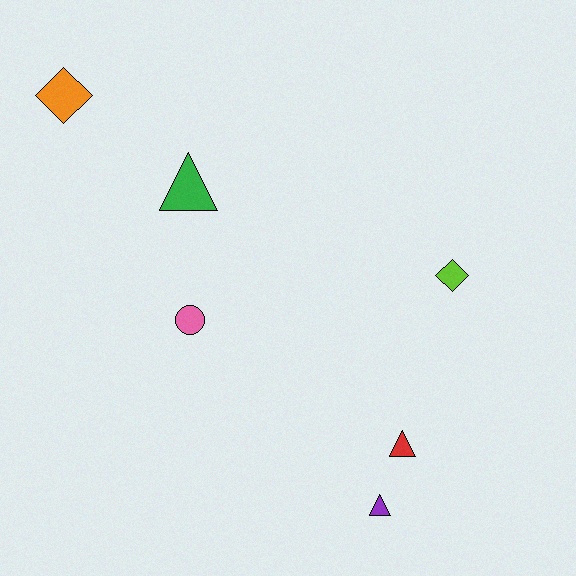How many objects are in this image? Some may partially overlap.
There are 6 objects.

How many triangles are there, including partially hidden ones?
There are 3 triangles.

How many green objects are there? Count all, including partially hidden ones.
There is 1 green object.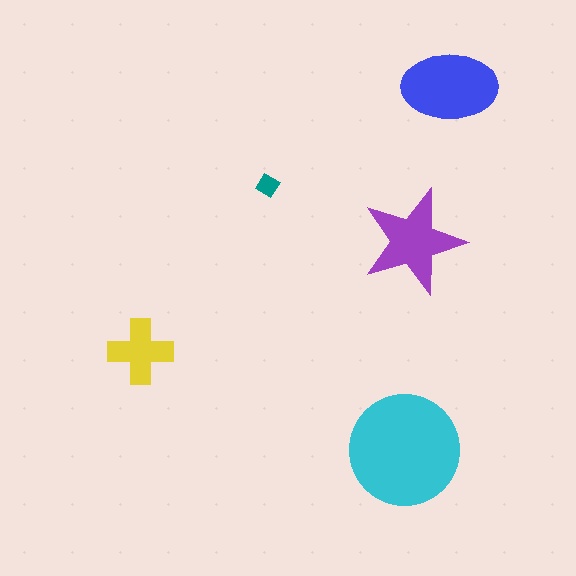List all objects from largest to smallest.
The cyan circle, the blue ellipse, the purple star, the yellow cross, the teal diamond.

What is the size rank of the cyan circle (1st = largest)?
1st.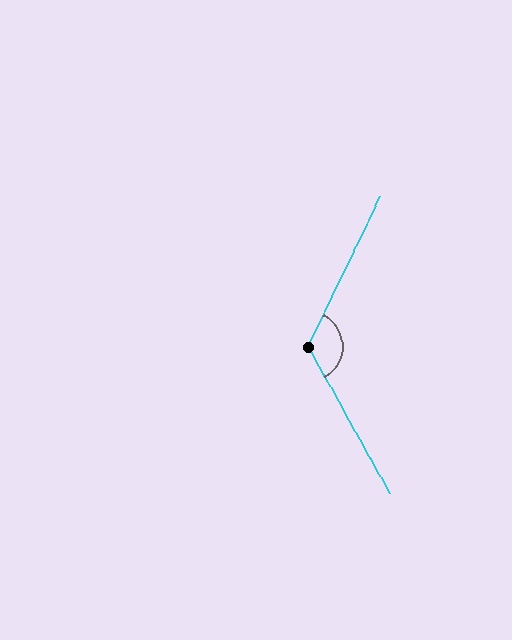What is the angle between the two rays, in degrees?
Approximately 125 degrees.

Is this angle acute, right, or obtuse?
It is obtuse.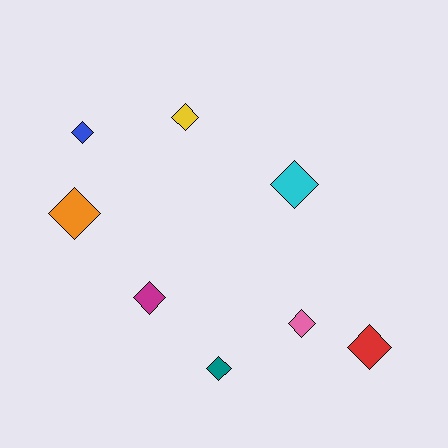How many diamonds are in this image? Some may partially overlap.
There are 8 diamonds.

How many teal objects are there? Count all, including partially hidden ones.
There is 1 teal object.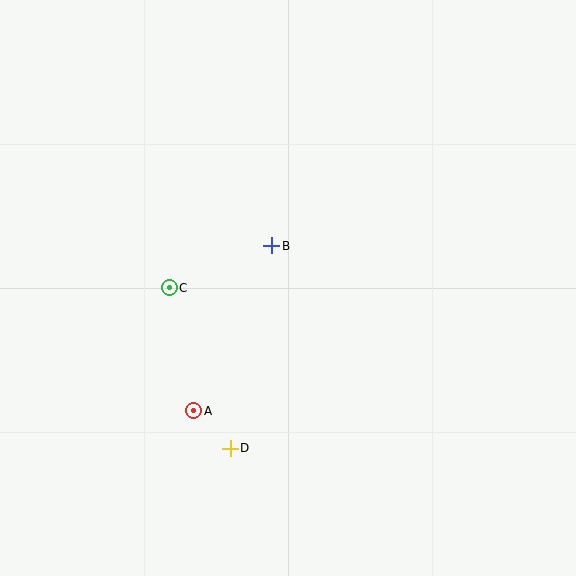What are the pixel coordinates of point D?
Point D is at (230, 448).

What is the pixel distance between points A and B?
The distance between A and B is 183 pixels.